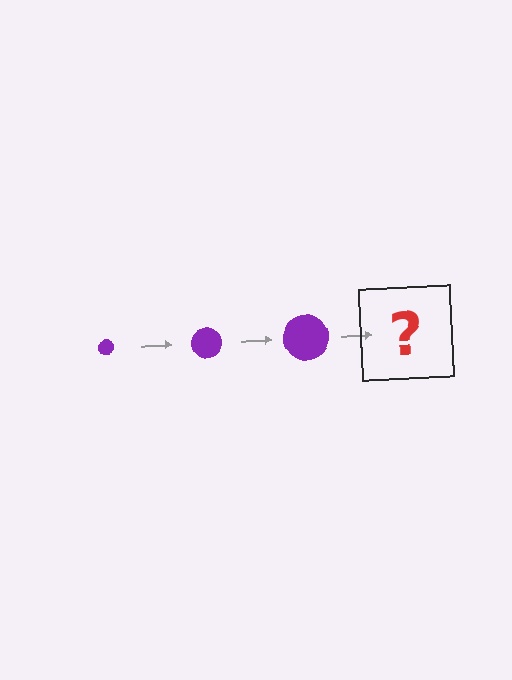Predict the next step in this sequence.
The next step is a purple circle, larger than the previous one.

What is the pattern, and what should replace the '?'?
The pattern is that the circle gets progressively larger each step. The '?' should be a purple circle, larger than the previous one.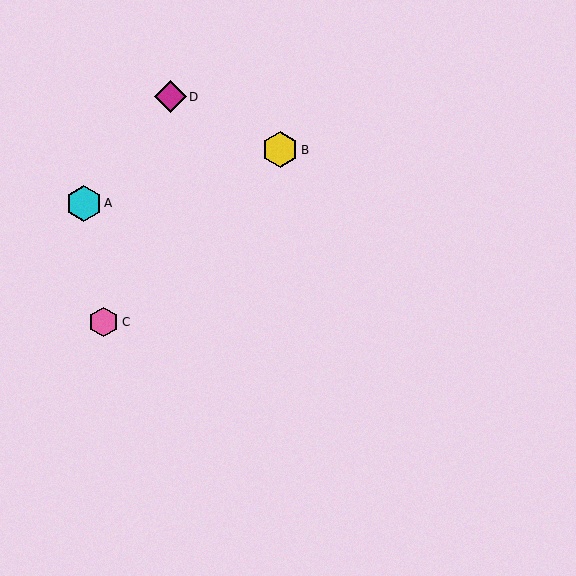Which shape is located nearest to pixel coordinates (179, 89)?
The magenta diamond (labeled D) at (170, 97) is nearest to that location.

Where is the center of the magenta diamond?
The center of the magenta diamond is at (170, 97).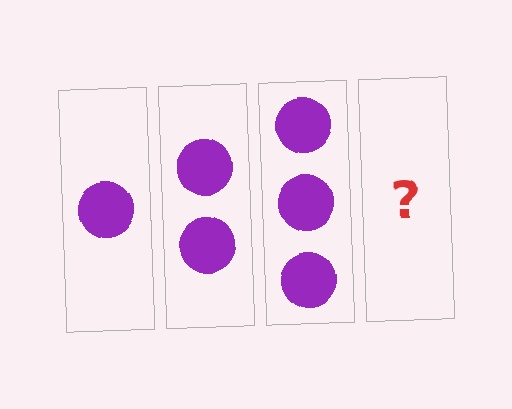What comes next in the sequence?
The next element should be 4 circles.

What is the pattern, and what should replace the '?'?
The pattern is that each step adds one more circle. The '?' should be 4 circles.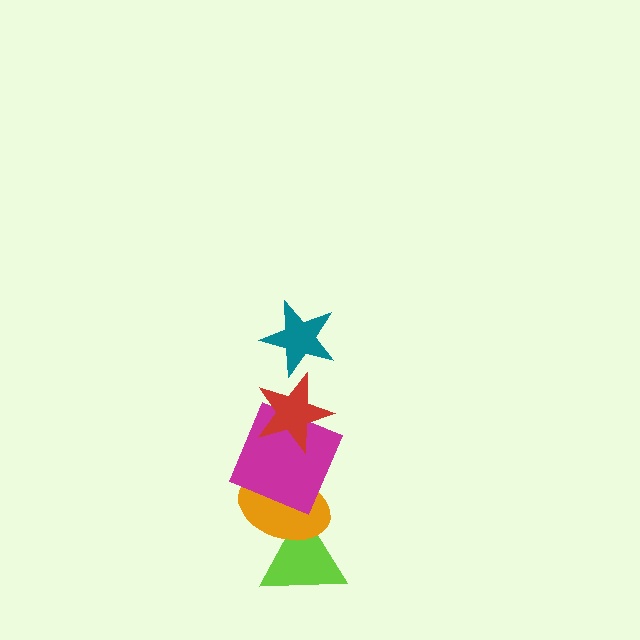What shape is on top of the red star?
The teal star is on top of the red star.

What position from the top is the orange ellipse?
The orange ellipse is 4th from the top.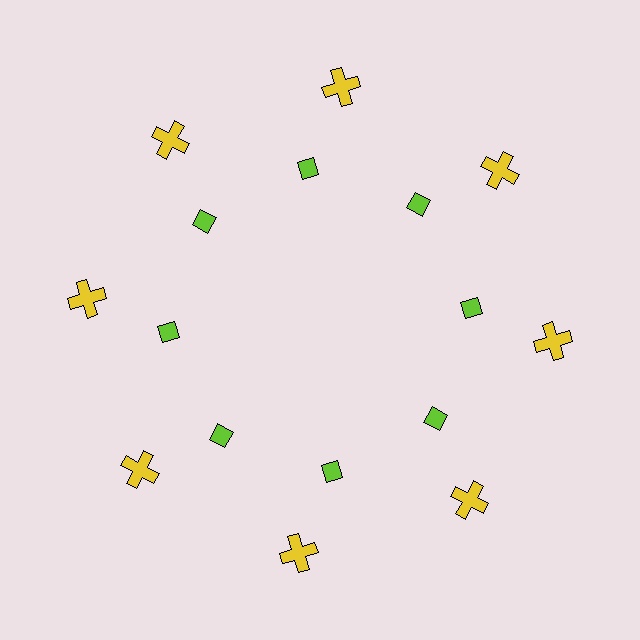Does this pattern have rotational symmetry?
Yes, this pattern has 8-fold rotational symmetry. It looks the same after rotating 45 degrees around the center.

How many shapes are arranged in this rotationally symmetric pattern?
There are 16 shapes, arranged in 8 groups of 2.